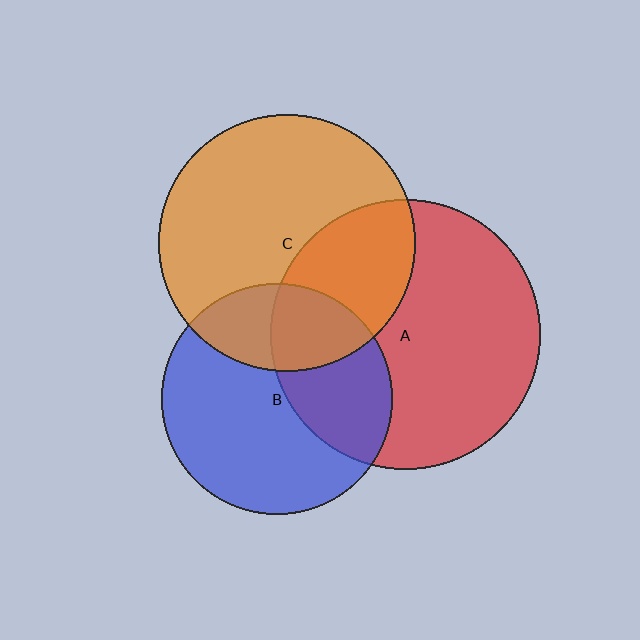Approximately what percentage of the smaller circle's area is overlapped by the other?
Approximately 35%.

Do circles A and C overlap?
Yes.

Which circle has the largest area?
Circle A (red).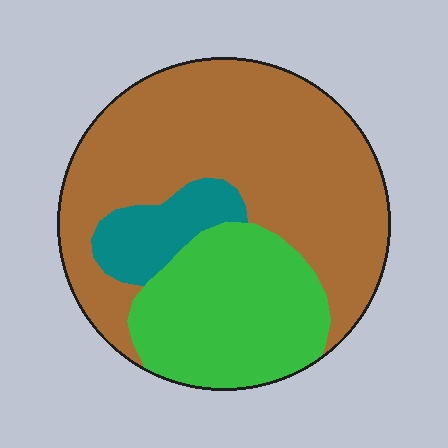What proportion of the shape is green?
Green covers roughly 30% of the shape.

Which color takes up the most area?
Brown, at roughly 60%.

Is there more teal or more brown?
Brown.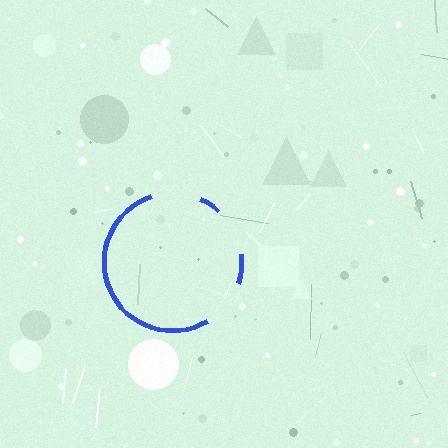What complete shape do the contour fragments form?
The contour fragments form a circle.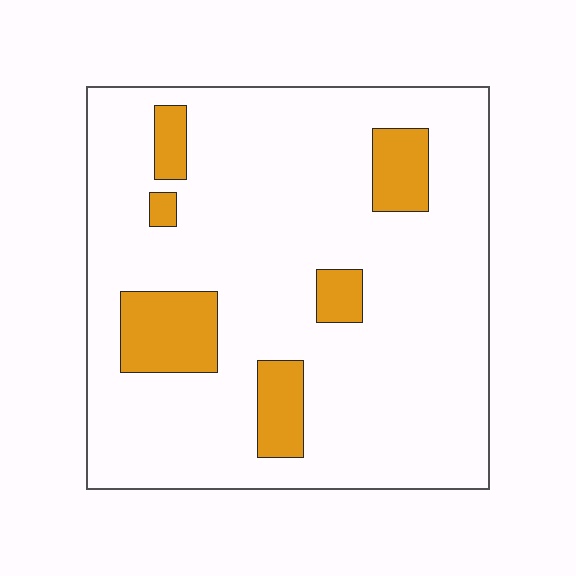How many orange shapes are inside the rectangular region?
6.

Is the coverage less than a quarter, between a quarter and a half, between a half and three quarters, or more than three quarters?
Less than a quarter.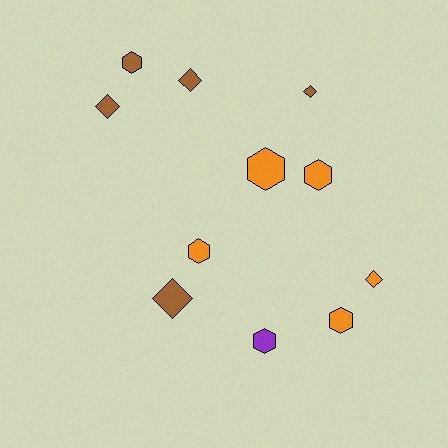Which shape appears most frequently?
Hexagon, with 6 objects.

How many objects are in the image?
There are 11 objects.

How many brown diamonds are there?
There are 4 brown diamonds.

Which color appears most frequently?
Brown, with 5 objects.